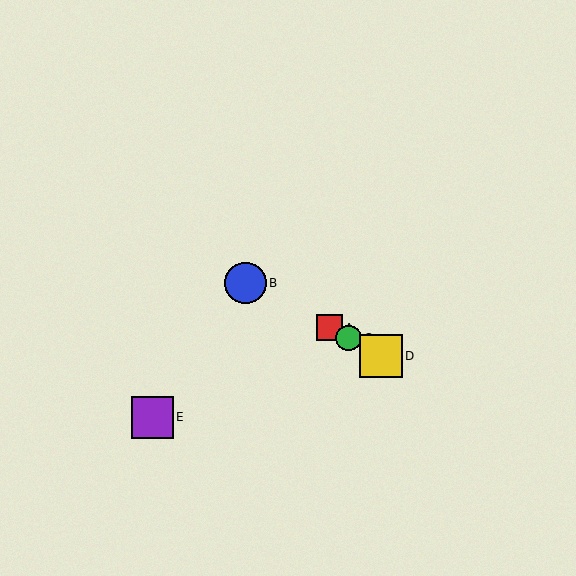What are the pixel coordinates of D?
Object D is at (381, 356).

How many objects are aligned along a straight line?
4 objects (A, B, C, D) are aligned along a straight line.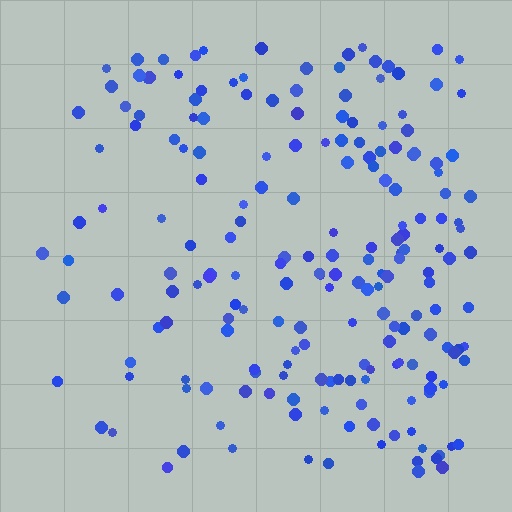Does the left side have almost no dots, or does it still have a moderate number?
Still a moderate number, just noticeably fewer than the right.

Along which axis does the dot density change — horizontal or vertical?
Horizontal.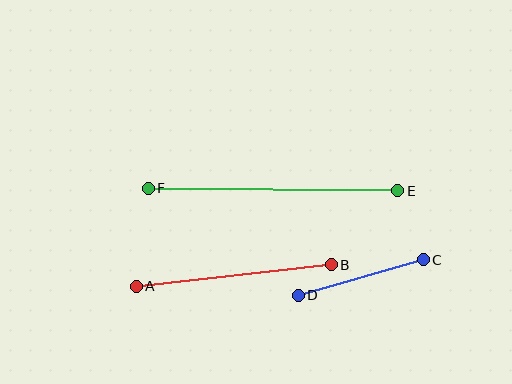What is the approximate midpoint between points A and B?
The midpoint is at approximately (234, 275) pixels.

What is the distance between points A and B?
The distance is approximately 196 pixels.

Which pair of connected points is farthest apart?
Points E and F are farthest apart.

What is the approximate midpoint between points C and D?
The midpoint is at approximately (361, 277) pixels.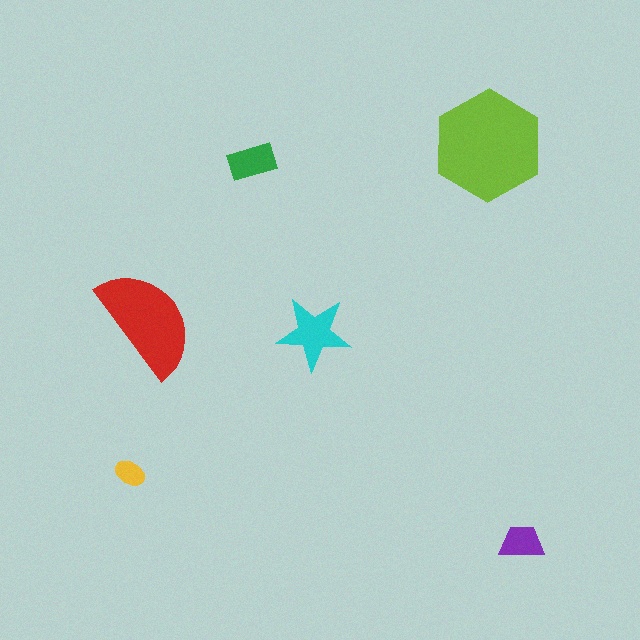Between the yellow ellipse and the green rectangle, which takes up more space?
The green rectangle.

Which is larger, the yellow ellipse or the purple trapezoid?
The purple trapezoid.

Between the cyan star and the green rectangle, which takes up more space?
The cyan star.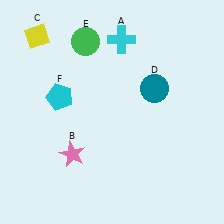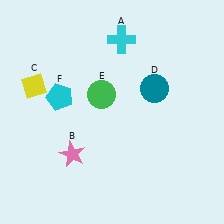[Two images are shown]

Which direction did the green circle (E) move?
The green circle (E) moved down.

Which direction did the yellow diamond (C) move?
The yellow diamond (C) moved down.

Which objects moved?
The objects that moved are: the yellow diamond (C), the green circle (E).